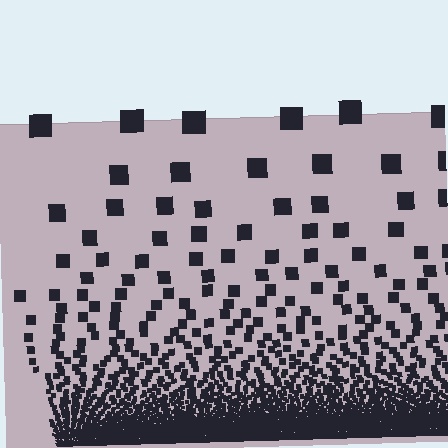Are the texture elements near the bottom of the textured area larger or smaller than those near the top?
Smaller. The gradient is inverted — elements near the bottom are smaller and denser.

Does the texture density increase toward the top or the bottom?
Density increases toward the bottom.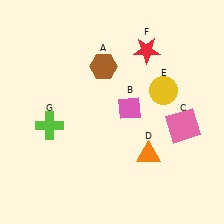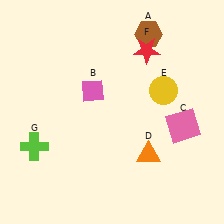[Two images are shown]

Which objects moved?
The objects that moved are: the brown hexagon (A), the pink diamond (B), the lime cross (G).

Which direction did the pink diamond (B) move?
The pink diamond (B) moved left.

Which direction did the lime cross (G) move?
The lime cross (G) moved down.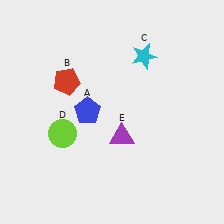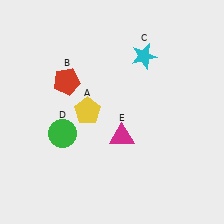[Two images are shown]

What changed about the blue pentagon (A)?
In Image 1, A is blue. In Image 2, it changed to yellow.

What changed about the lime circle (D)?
In Image 1, D is lime. In Image 2, it changed to green.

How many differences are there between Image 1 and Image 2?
There are 3 differences between the two images.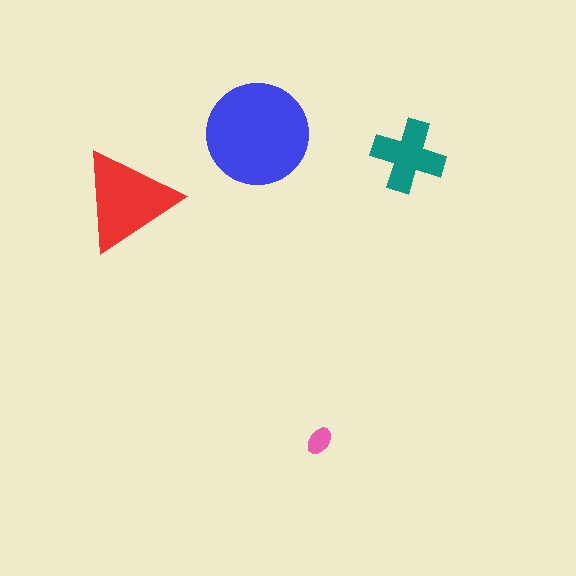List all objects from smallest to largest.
The pink ellipse, the teal cross, the red triangle, the blue circle.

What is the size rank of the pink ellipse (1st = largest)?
4th.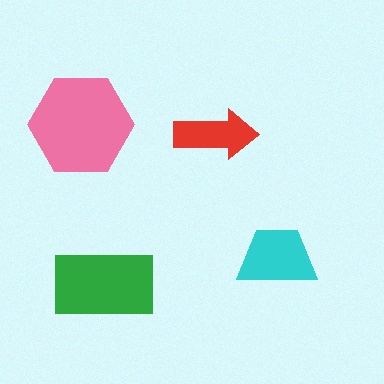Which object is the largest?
The pink hexagon.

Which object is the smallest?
The red arrow.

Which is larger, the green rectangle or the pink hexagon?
The pink hexagon.